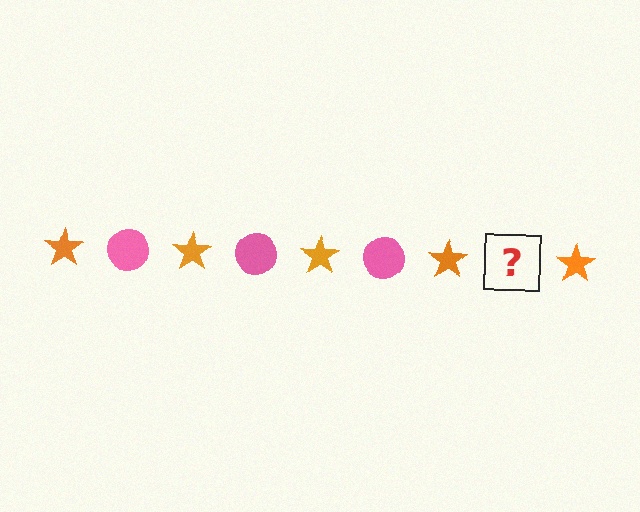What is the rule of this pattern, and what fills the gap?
The rule is that the pattern alternates between orange star and pink circle. The gap should be filled with a pink circle.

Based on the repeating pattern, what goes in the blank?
The blank should be a pink circle.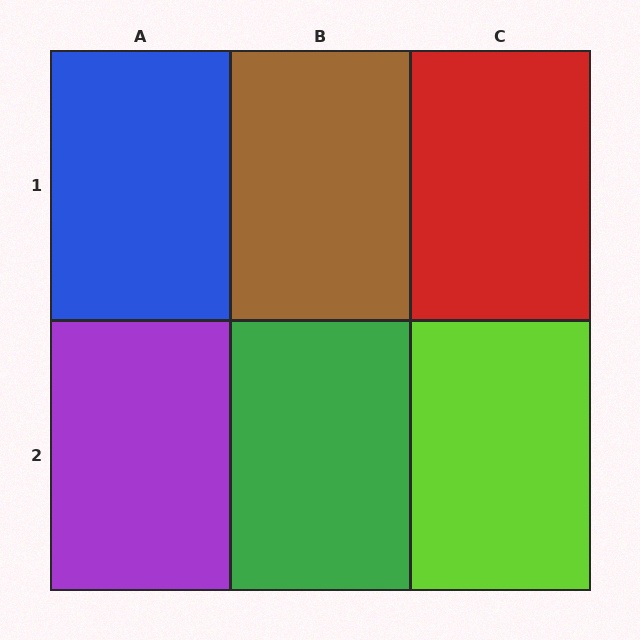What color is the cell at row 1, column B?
Brown.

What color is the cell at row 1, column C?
Red.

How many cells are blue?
1 cell is blue.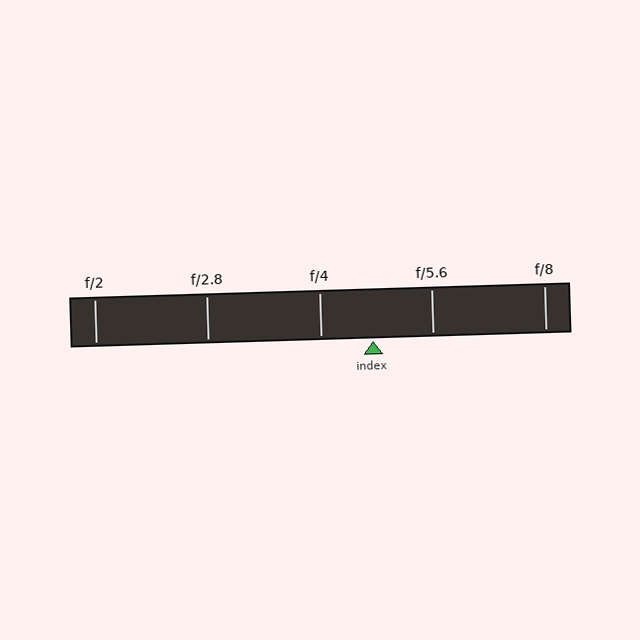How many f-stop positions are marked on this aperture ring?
There are 5 f-stop positions marked.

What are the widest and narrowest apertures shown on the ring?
The widest aperture shown is f/2 and the narrowest is f/8.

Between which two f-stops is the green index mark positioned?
The index mark is between f/4 and f/5.6.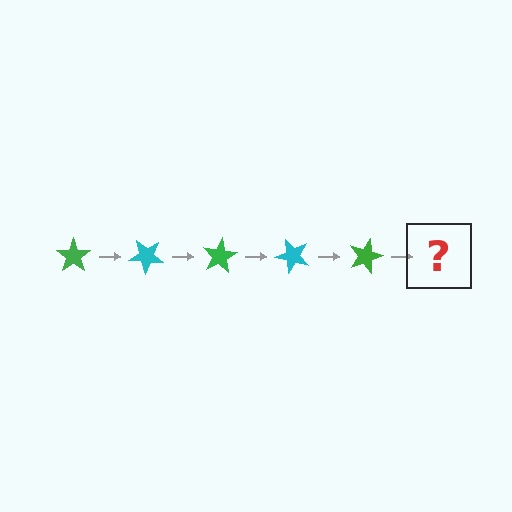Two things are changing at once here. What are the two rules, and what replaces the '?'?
The two rules are that it rotates 40 degrees each step and the color cycles through green and cyan. The '?' should be a cyan star, rotated 200 degrees from the start.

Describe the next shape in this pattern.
It should be a cyan star, rotated 200 degrees from the start.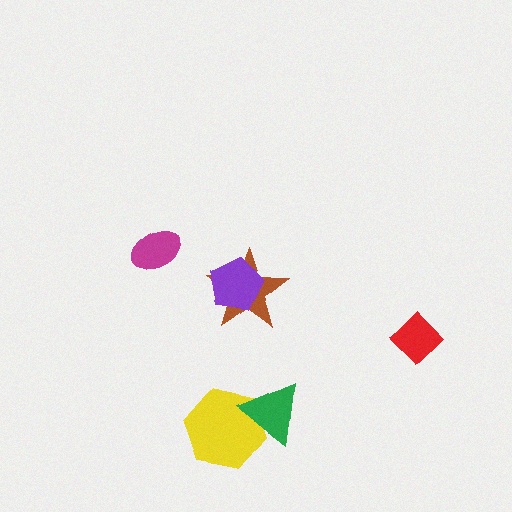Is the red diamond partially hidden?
No, no other shape covers it.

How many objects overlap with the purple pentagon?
1 object overlaps with the purple pentagon.